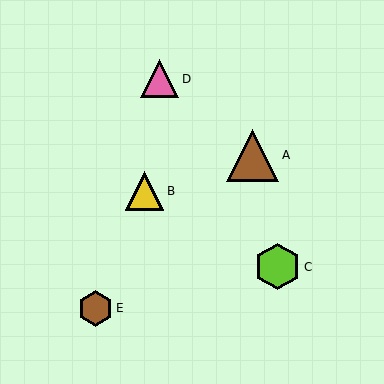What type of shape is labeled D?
Shape D is a pink triangle.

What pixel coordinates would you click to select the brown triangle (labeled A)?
Click at (253, 155) to select the brown triangle A.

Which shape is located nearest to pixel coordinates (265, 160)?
The brown triangle (labeled A) at (253, 155) is nearest to that location.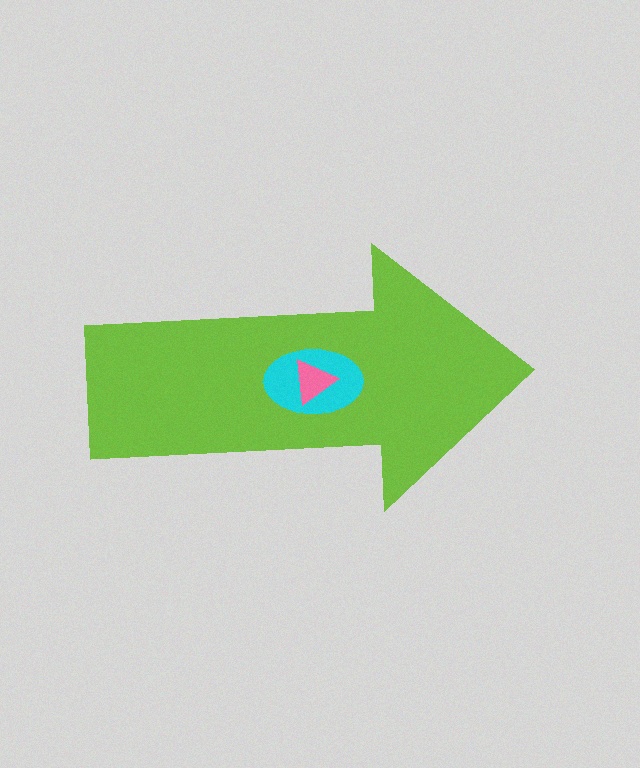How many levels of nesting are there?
3.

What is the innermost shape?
The pink triangle.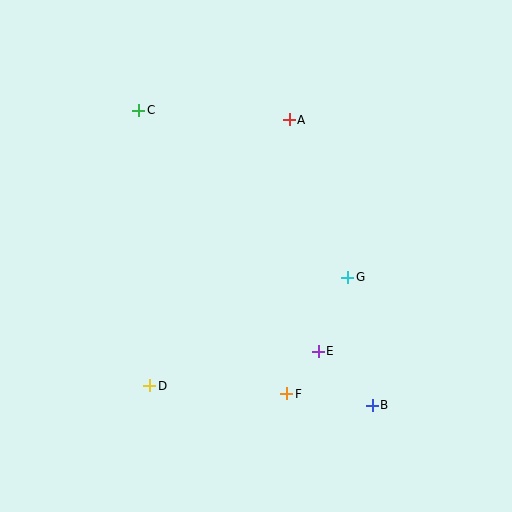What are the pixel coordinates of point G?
Point G is at (348, 277).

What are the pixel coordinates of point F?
Point F is at (287, 394).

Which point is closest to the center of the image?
Point G at (348, 277) is closest to the center.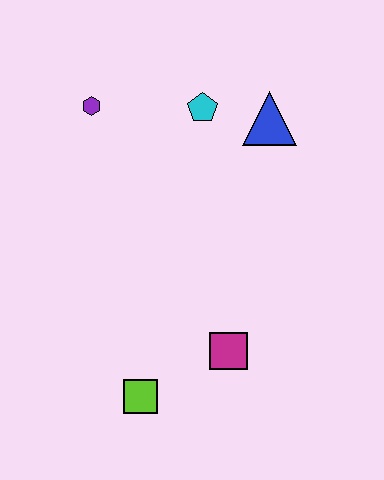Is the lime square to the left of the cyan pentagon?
Yes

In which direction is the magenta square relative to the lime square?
The magenta square is to the right of the lime square.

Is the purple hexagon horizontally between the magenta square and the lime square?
No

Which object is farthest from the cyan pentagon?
The lime square is farthest from the cyan pentagon.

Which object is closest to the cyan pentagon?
The blue triangle is closest to the cyan pentagon.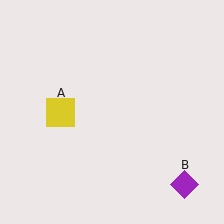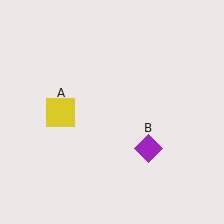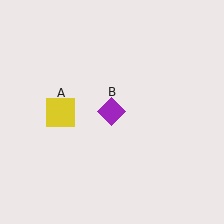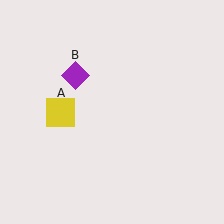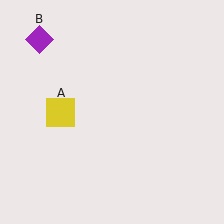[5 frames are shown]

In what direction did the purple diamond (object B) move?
The purple diamond (object B) moved up and to the left.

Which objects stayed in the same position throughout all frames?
Yellow square (object A) remained stationary.